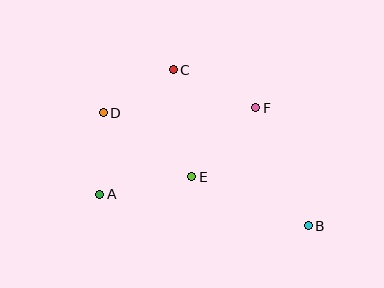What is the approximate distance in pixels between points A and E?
The distance between A and E is approximately 94 pixels.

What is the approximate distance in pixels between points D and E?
The distance between D and E is approximately 109 pixels.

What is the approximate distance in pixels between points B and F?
The distance between B and F is approximately 129 pixels.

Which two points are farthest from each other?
Points B and D are farthest from each other.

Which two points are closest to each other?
Points A and D are closest to each other.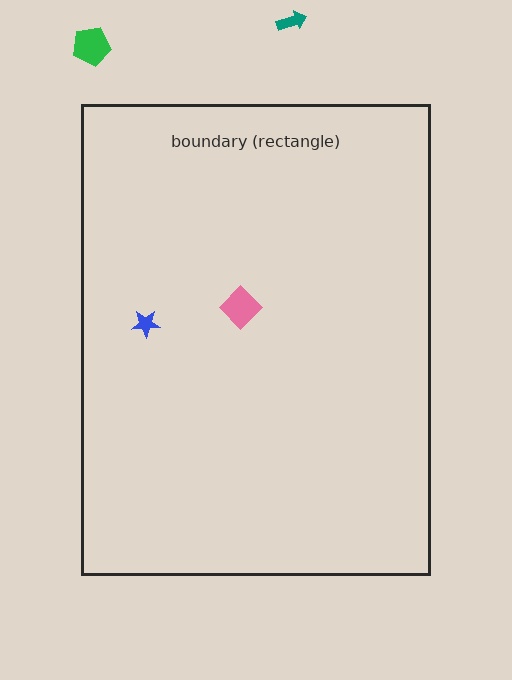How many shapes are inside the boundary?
2 inside, 2 outside.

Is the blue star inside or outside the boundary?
Inside.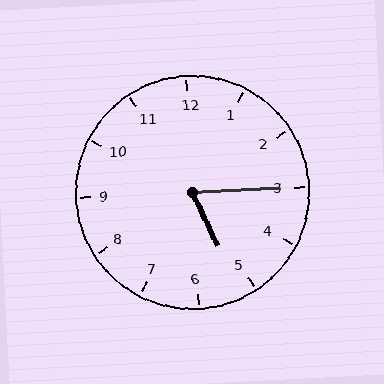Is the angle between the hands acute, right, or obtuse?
It is acute.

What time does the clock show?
5:15.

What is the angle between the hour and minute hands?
Approximately 68 degrees.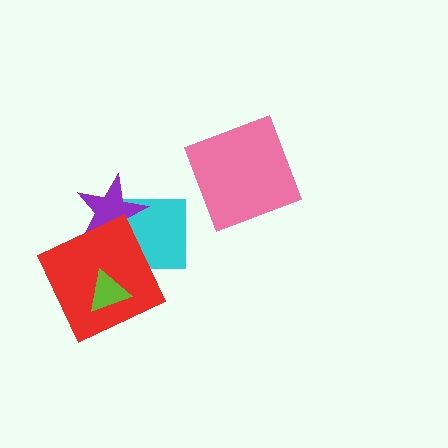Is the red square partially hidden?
Yes, it is partially covered by another shape.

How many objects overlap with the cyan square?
2 objects overlap with the cyan square.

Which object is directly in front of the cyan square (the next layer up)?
The purple star is directly in front of the cyan square.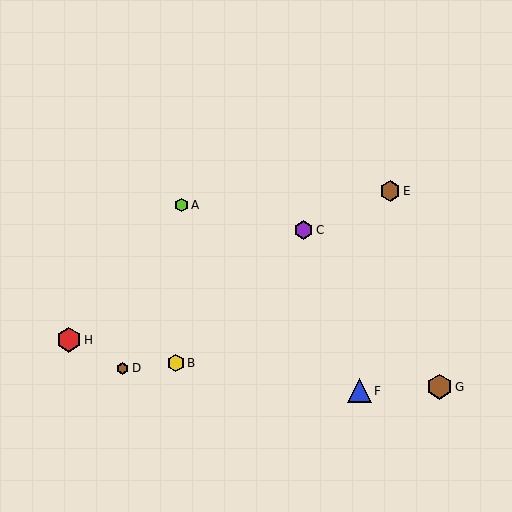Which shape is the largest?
The brown hexagon (labeled G) is the largest.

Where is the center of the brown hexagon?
The center of the brown hexagon is at (439, 387).